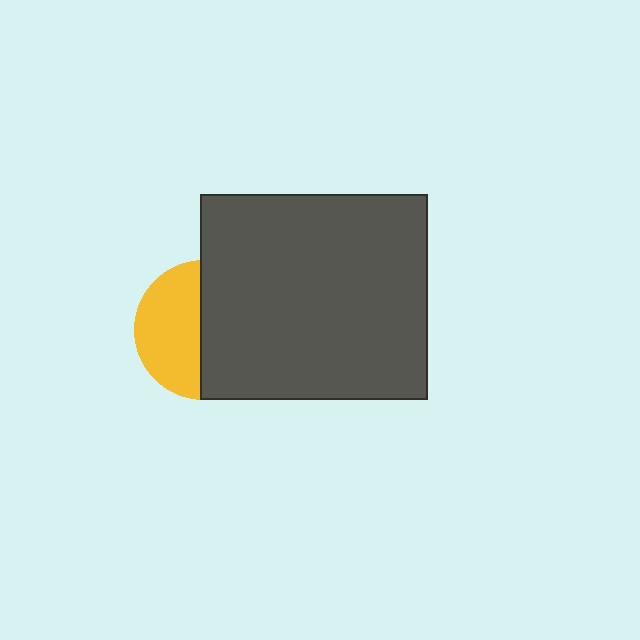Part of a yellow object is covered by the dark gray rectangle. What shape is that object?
It is a circle.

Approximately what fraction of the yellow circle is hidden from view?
Roughly 54% of the yellow circle is hidden behind the dark gray rectangle.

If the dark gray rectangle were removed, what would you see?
You would see the complete yellow circle.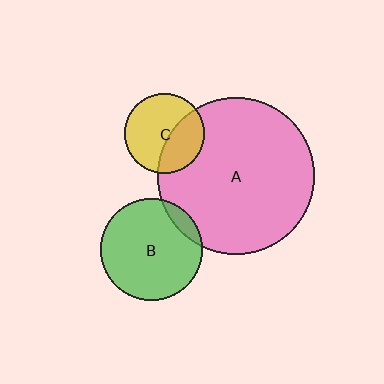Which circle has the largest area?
Circle A (pink).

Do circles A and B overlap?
Yes.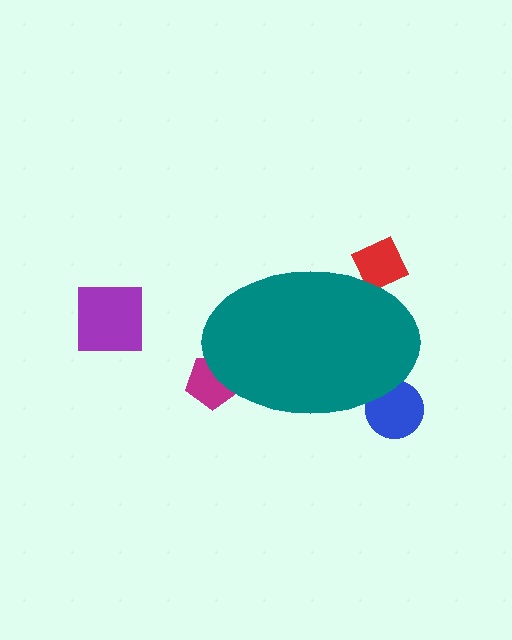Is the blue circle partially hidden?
Yes, the blue circle is partially hidden behind the teal ellipse.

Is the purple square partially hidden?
No, the purple square is fully visible.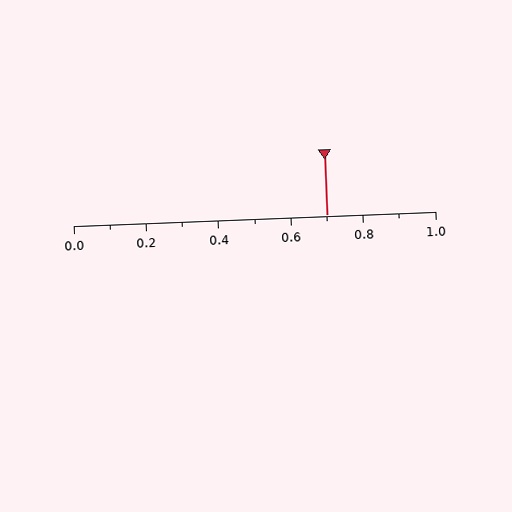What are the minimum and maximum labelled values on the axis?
The axis runs from 0.0 to 1.0.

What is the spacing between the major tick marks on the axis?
The major ticks are spaced 0.2 apart.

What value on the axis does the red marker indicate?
The marker indicates approximately 0.7.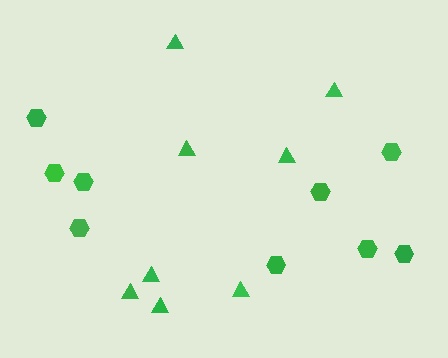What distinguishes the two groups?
There are 2 groups: one group of triangles (8) and one group of hexagons (9).